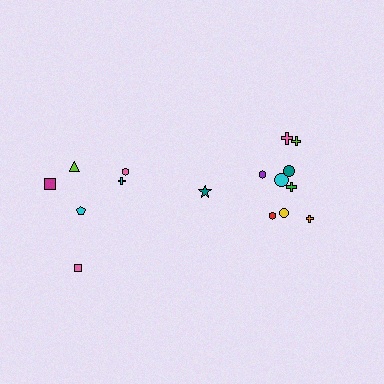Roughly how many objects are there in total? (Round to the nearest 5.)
Roughly 15 objects in total.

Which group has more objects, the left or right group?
The right group.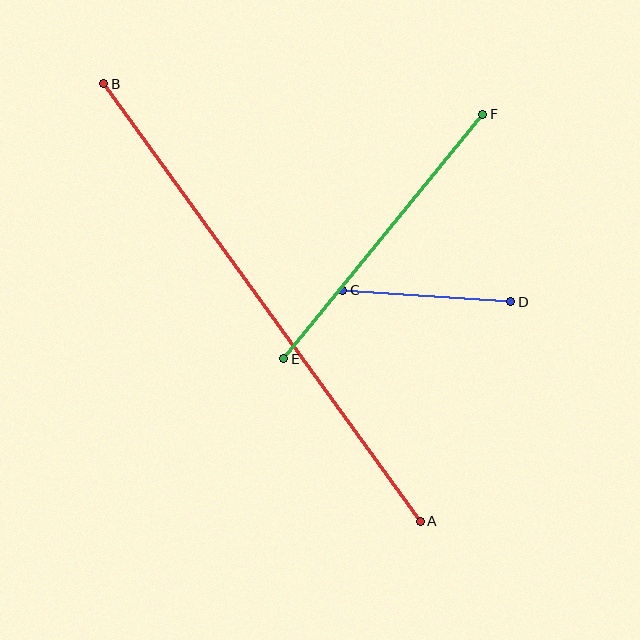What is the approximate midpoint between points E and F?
The midpoint is at approximately (383, 237) pixels.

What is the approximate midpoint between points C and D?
The midpoint is at approximately (427, 296) pixels.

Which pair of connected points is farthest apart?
Points A and B are farthest apart.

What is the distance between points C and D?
The distance is approximately 169 pixels.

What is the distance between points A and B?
The distance is approximately 540 pixels.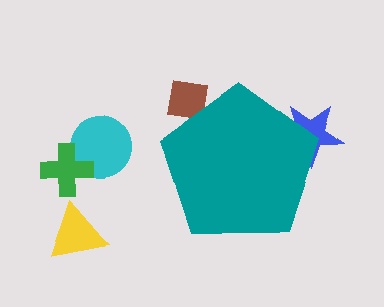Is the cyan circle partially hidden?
No, the cyan circle is fully visible.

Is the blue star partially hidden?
Yes, the blue star is partially hidden behind the teal pentagon.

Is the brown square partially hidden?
Yes, the brown square is partially hidden behind the teal pentagon.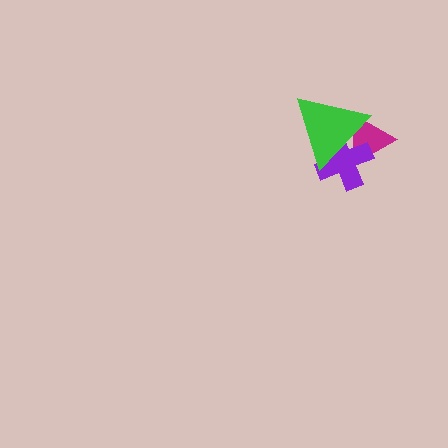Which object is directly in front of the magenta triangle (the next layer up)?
The purple cross is directly in front of the magenta triangle.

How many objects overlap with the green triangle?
2 objects overlap with the green triangle.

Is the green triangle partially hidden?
No, no other shape covers it.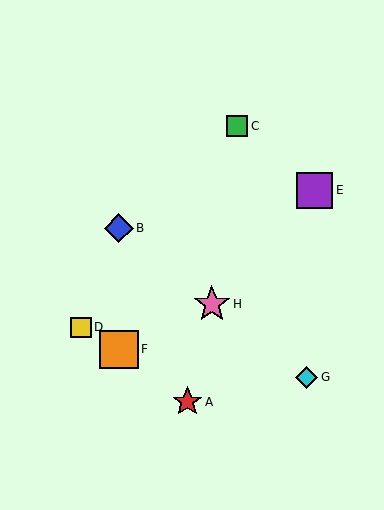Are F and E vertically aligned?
No, F is at x≈119 and E is at x≈314.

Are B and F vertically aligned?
Yes, both are at x≈119.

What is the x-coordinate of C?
Object C is at x≈237.